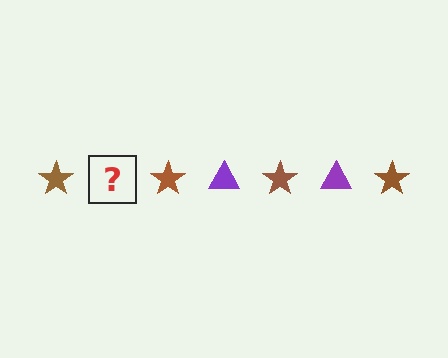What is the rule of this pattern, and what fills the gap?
The rule is that the pattern alternates between brown star and purple triangle. The gap should be filled with a purple triangle.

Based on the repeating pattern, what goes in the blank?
The blank should be a purple triangle.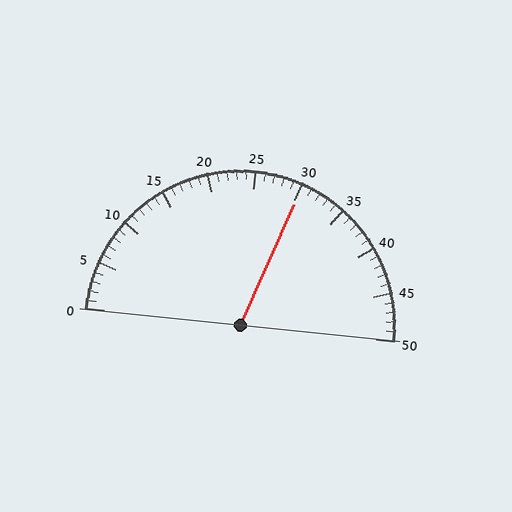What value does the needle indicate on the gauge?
The needle indicates approximately 30.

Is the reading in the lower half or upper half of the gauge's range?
The reading is in the upper half of the range (0 to 50).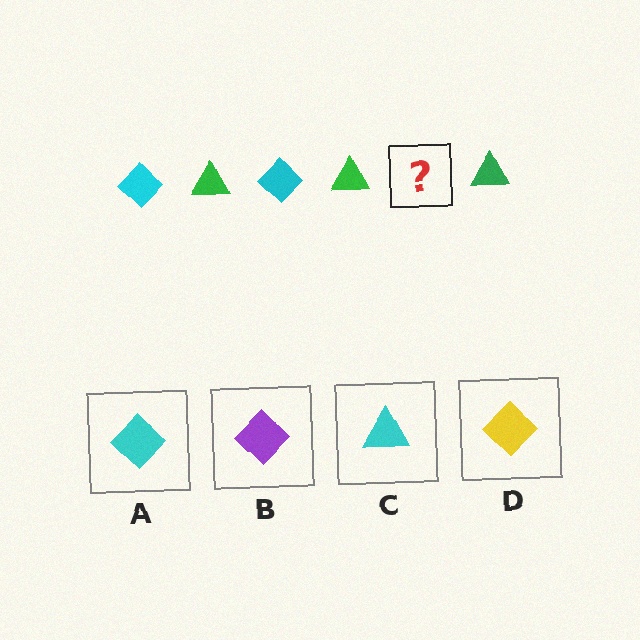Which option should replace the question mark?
Option A.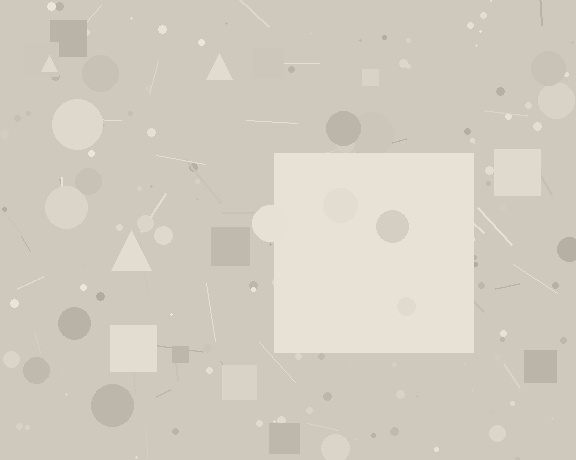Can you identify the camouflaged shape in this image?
The camouflaged shape is a square.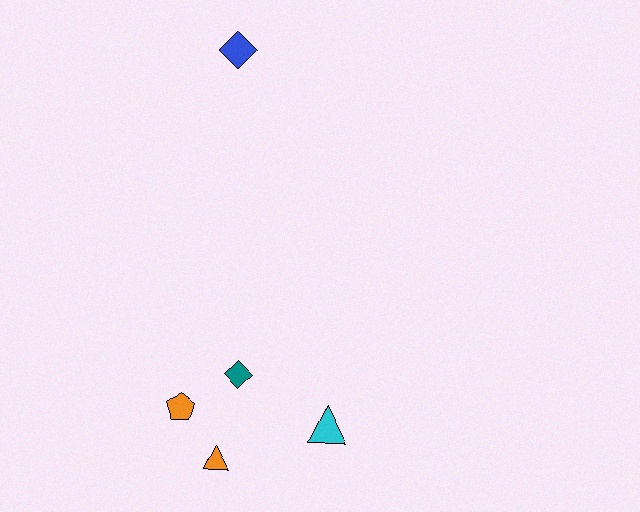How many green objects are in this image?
There are no green objects.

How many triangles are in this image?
There are 2 triangles.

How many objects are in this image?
There are 5 objects.